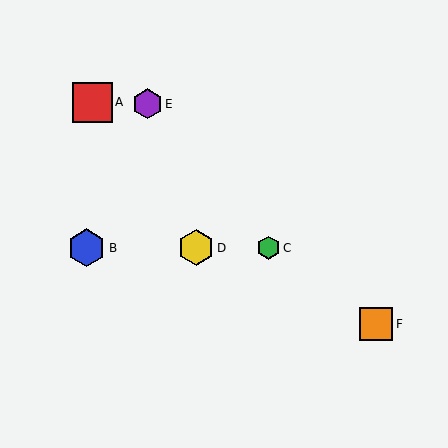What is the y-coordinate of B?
Object B is at y≈248.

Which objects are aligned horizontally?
Objects B, C, D are aligned horizontally.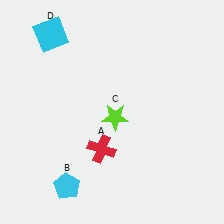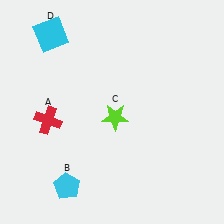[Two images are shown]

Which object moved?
The red cross (A) moved left.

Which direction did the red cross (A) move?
The red cross (A) moved left.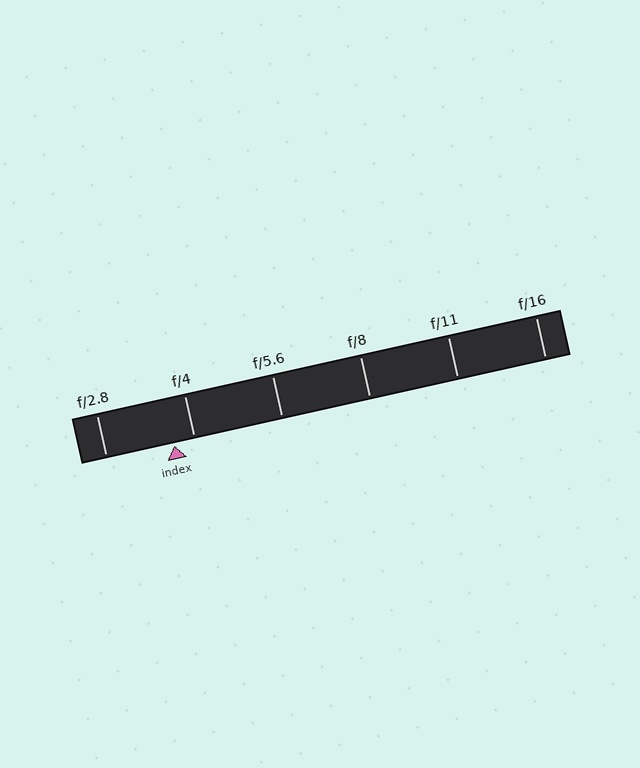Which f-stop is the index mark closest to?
The index mark is closest to f/4.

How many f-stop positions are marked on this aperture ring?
There are 6 f-stop positions marked.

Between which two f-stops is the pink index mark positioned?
The index mark is between f/2.8 and f/4.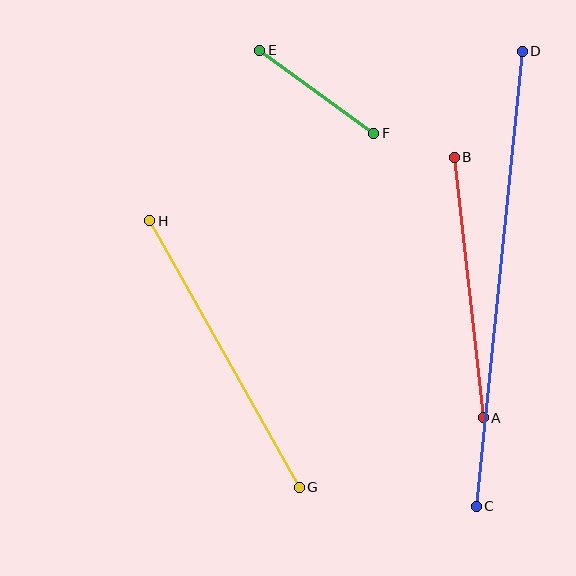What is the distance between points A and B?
The distance is approximately 262 pixels.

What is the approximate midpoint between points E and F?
The midpoint is at approximately (317, 92) pixels.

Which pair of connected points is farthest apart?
Points C and D are farthest apart.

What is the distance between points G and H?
The distance is approximately 306 pixels.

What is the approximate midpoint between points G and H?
The midpoint is at approximately (224, 354) pixels.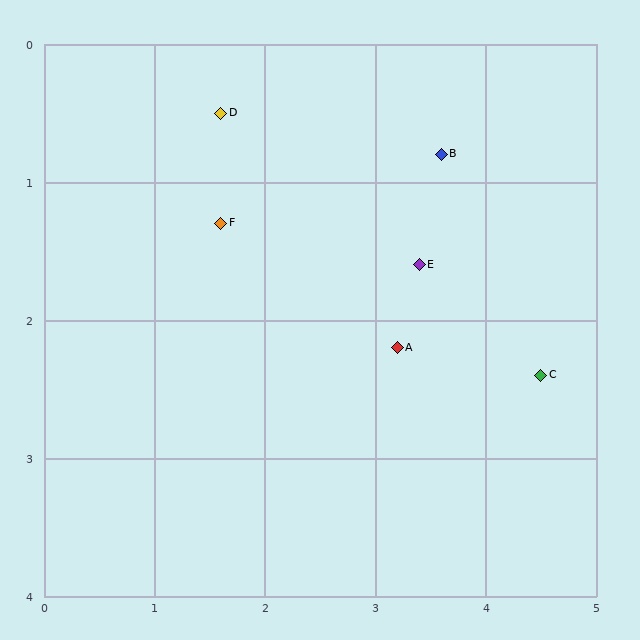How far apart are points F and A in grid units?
Points F and A are about 1.8 grid units apart.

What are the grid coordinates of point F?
Point F is at approximately (1.6, 1.3).